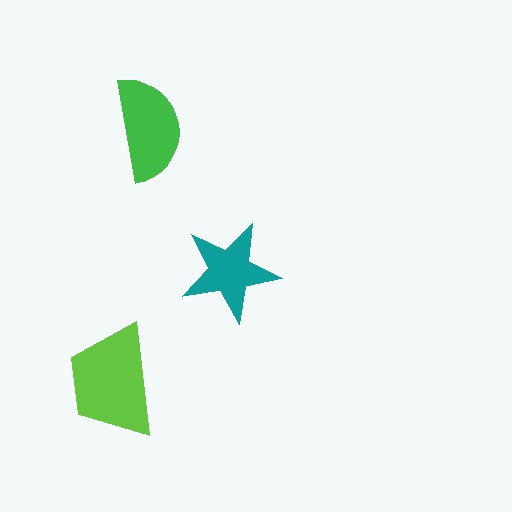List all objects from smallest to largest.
The teal star, the green semicircle, the lime trapezoid.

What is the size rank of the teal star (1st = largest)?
3rd.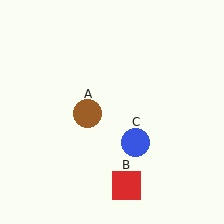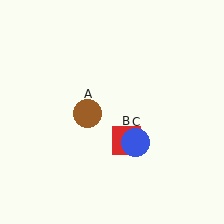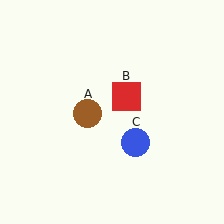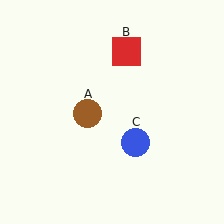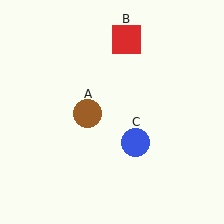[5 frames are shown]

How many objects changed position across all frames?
1 object changed position: red square (object B).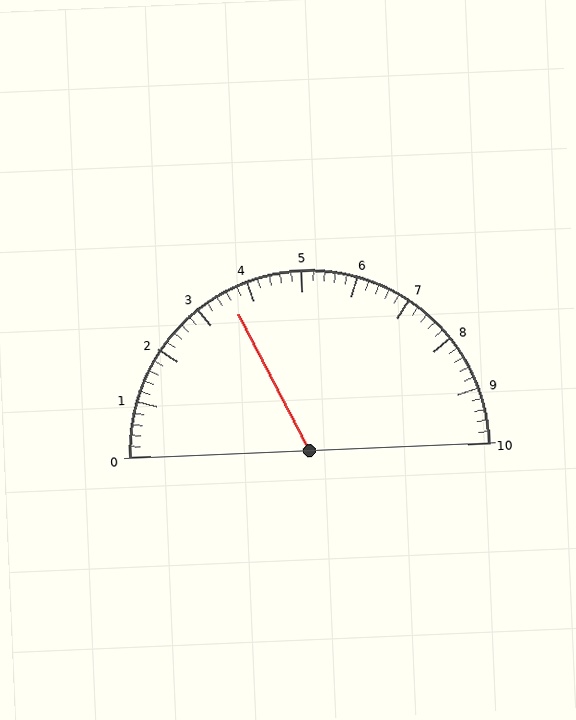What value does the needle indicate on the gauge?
The needle indicates approximately 3.6.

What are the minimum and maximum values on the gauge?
The gauge ranges from 0 to 10.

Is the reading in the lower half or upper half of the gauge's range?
The reading is in the lower half of the range (0 to 10).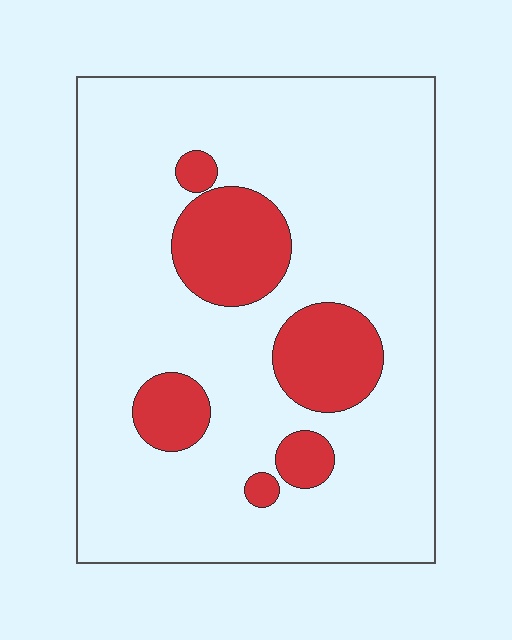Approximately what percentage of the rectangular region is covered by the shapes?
Approximately 20%.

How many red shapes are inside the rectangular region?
6.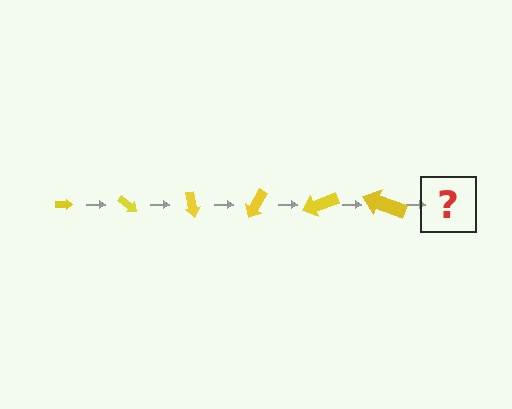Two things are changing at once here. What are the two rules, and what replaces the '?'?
The two rules are that the arrow grows larger each step and it rotates 40 degrees each step. The '?' should be an arrow, larger than the previous one and rotated 240 degrees from the start.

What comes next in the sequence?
The next element should be an arrow, larger than the previous one and rotated 240 degrees from the start.